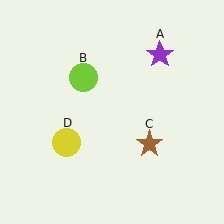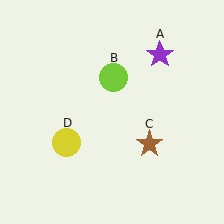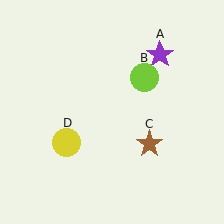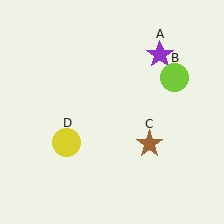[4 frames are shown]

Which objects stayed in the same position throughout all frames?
Purple star (object A) and brown star (object C) and yellow circle (object D) remained stationary.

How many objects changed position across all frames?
1 object changed position: lime circle (object B).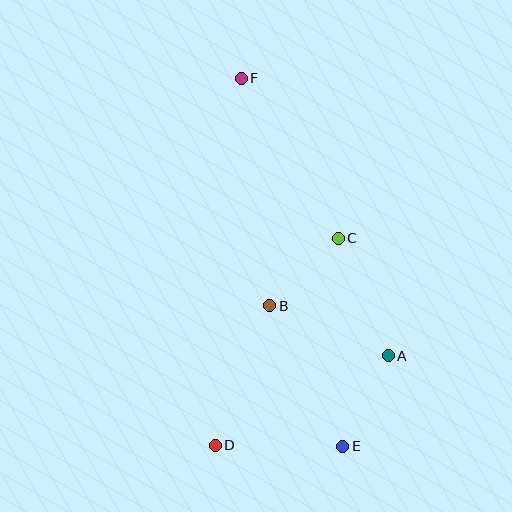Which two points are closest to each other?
Points B and C are closest to each other.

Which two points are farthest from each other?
Points E and F are farthest from each other.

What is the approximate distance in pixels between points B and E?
The distance between B and E is approximately 158 pixels.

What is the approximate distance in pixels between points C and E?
The distance between C and E is approximately 208 pixels.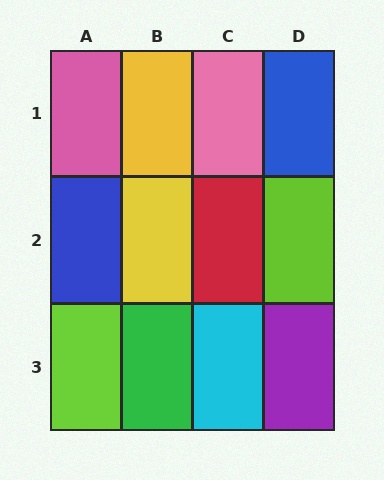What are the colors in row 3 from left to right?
Lime, green, cyan, purple.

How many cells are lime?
2 cells are lime.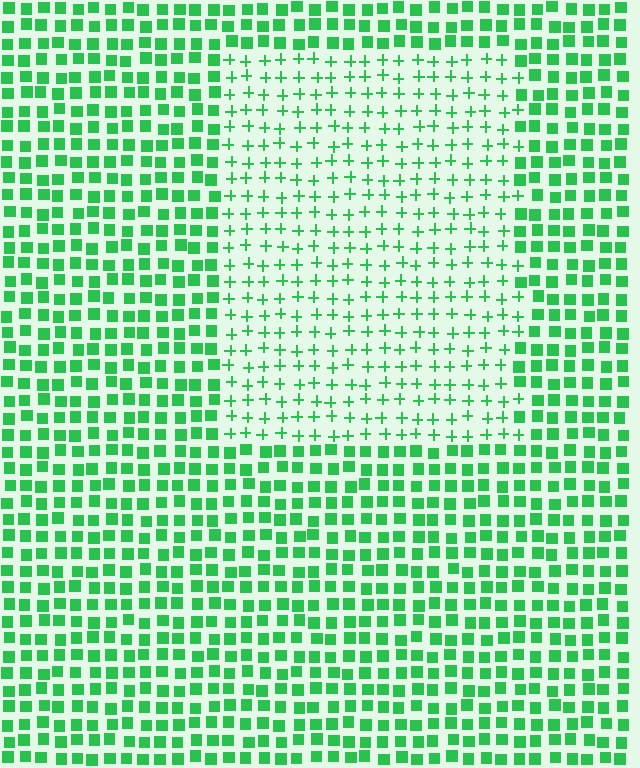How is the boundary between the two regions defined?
The boundary is defined by a change in element shape: plus signs inside vs. squares outside. All elements share the same color and spacing.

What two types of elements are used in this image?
The image uses plus signs inside the rectangle region and squares outside it.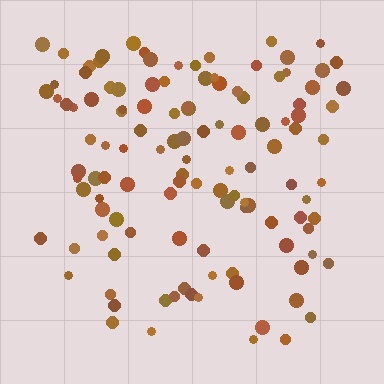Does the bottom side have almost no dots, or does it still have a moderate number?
Still a moderate number, just noticeably fewer than the top.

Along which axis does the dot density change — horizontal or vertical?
Vertical.